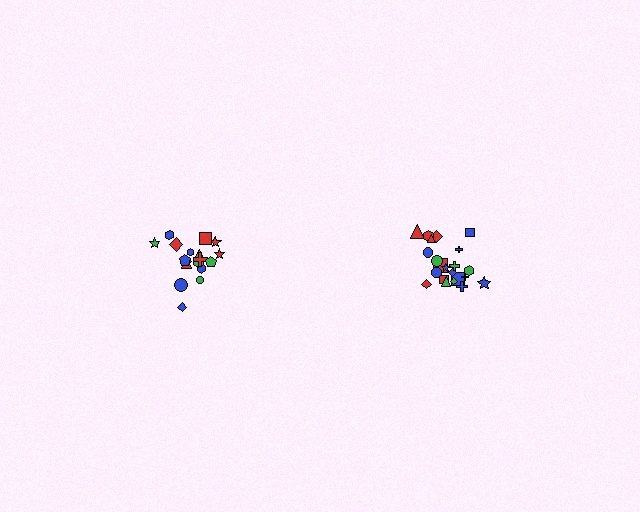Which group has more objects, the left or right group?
The right group.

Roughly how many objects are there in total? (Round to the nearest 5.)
Roughly 40 objects in total.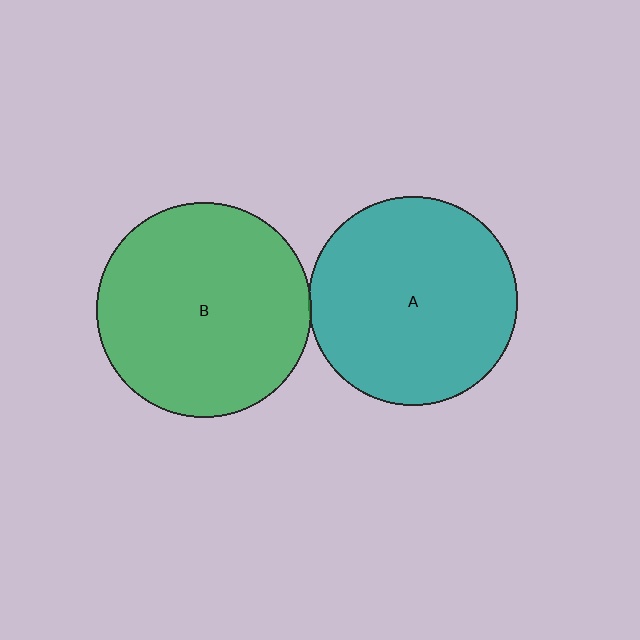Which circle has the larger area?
Circle B (green).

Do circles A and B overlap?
Yes.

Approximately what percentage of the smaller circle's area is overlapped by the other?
Approximately 5%.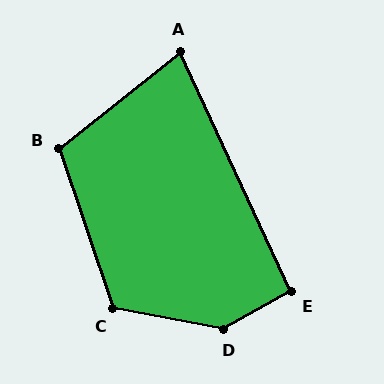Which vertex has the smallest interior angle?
A, at approximately 77 degrees.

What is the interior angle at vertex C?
Approximately 120 degrees (obtuse).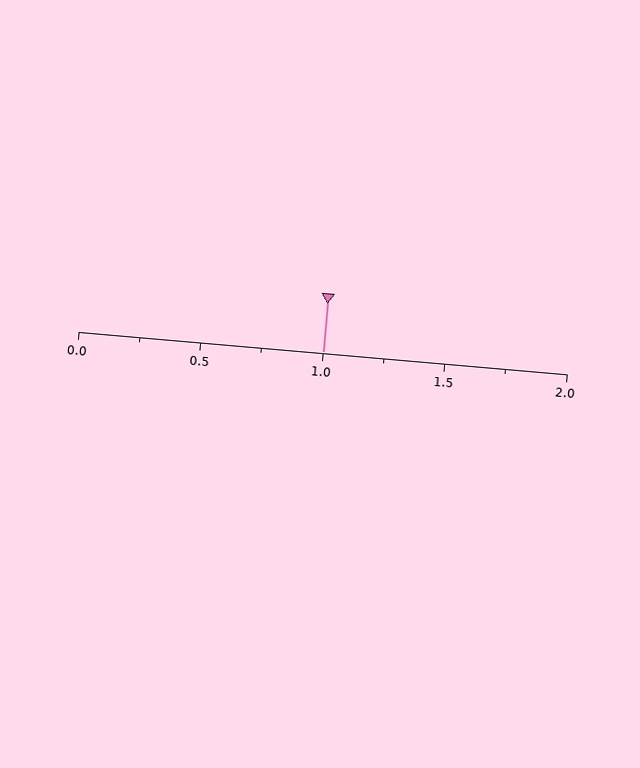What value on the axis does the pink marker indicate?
The marker indicates approximately 1.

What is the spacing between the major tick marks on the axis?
The major ticks are spaced 0.5 apart.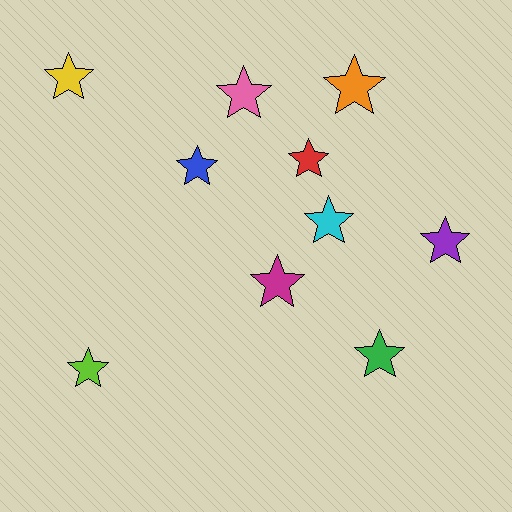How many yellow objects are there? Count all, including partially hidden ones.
There is 1 yellow object.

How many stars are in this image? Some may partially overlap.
There are 10 stars.